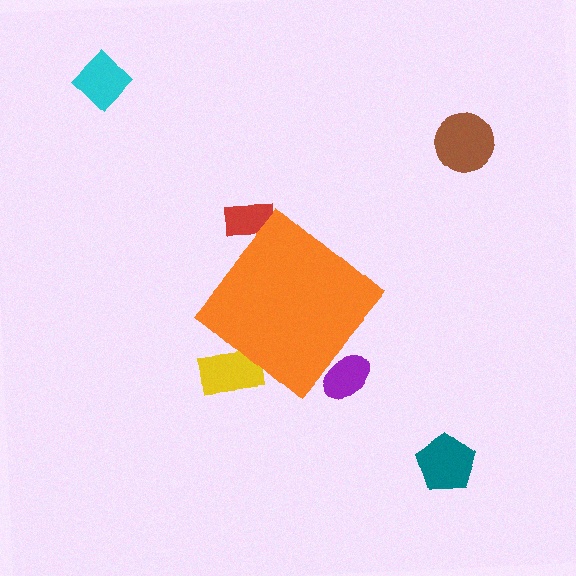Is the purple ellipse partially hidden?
Yes, the purple ellipse is partially hidden behind the orange diamond.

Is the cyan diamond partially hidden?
No, the cyan diamond is fully visible.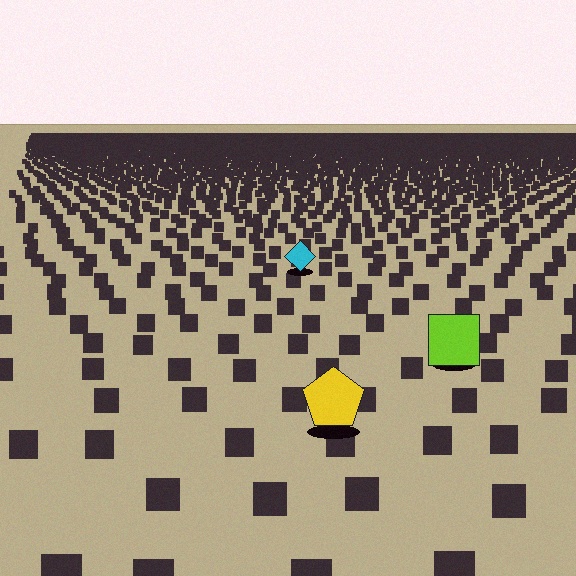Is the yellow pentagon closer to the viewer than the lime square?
Yes. The yellow pentagon is closer — you can tell from the texture gradient: the ground texture is coarser near it.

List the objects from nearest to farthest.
From nearest to farthest: the yellow pentagon, the lime square, the cyan diamond.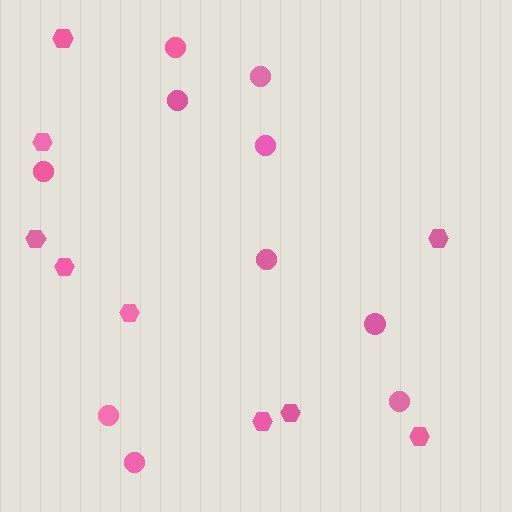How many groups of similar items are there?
There are 2 groups: one group of circles (10) and one group of hexagons (9).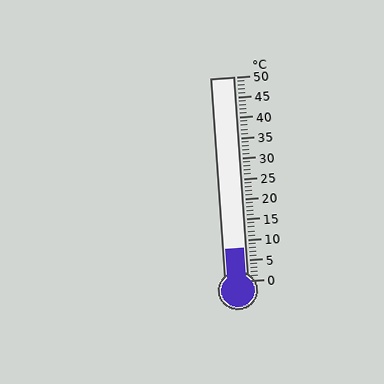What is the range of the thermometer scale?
The thermometer scale ranges from 0°C to 50°C.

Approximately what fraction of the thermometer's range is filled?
The thermometer is filled to approximately 15% of its range.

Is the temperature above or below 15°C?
The temperature is below 15°C.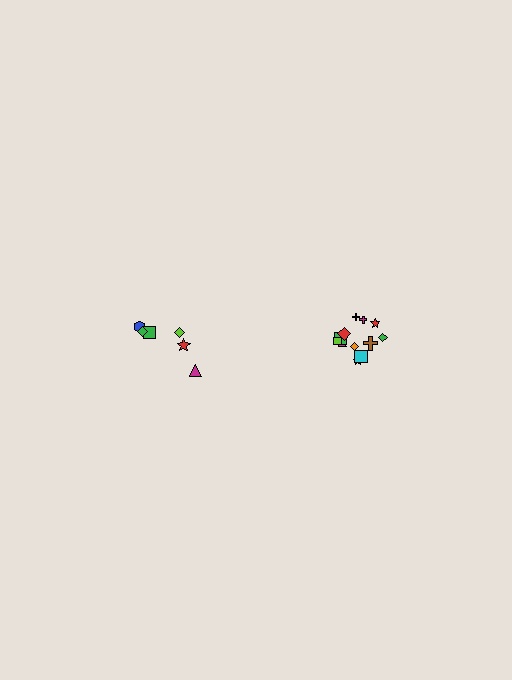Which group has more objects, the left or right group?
The right group.